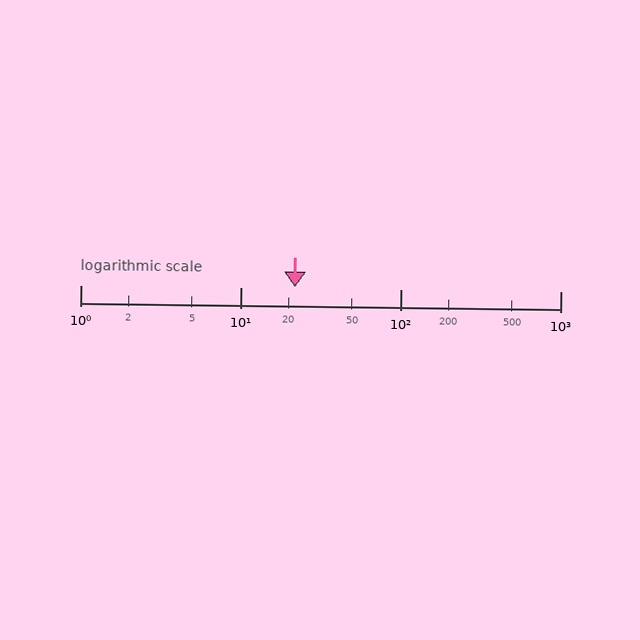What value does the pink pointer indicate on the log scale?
The pointer indicates approximately 22.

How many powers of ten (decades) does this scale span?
The scale spans 3 decades, from 1 to 1000.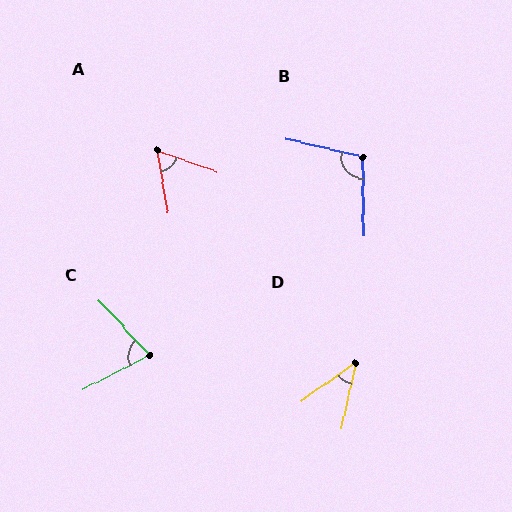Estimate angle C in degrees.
Approximately 74 degrees.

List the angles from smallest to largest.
D (42°), A (61°), C (74°), B (104°).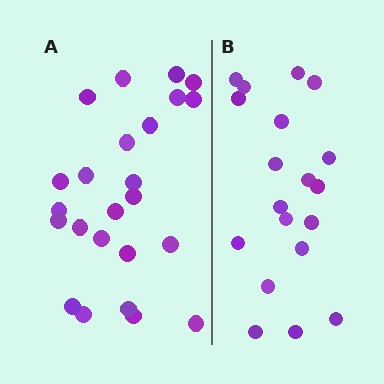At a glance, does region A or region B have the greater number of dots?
Region A (the left region) has more dots.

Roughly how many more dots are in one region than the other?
Region A has about 5 more dots than region B.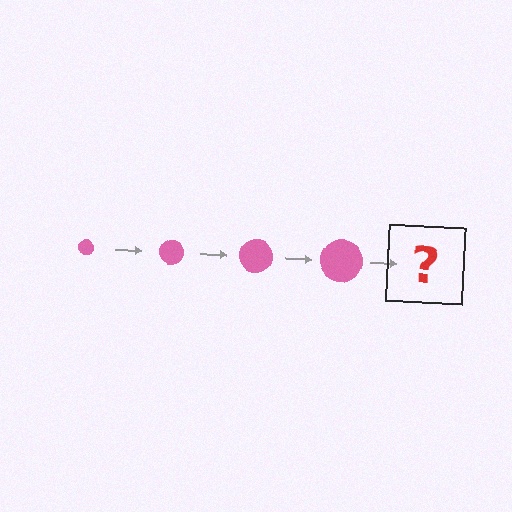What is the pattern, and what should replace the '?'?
The pattern is that the circle gets progressively larger each step. The '?' should be a pink circle, larger than the previous one.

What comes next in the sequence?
The next element should be a pink circle, larger than the previous one.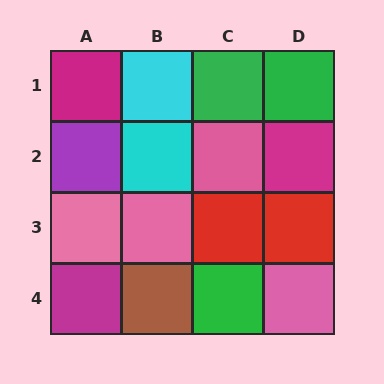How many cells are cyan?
2 cells are cyan.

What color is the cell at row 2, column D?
Magenta.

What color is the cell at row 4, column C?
Green.